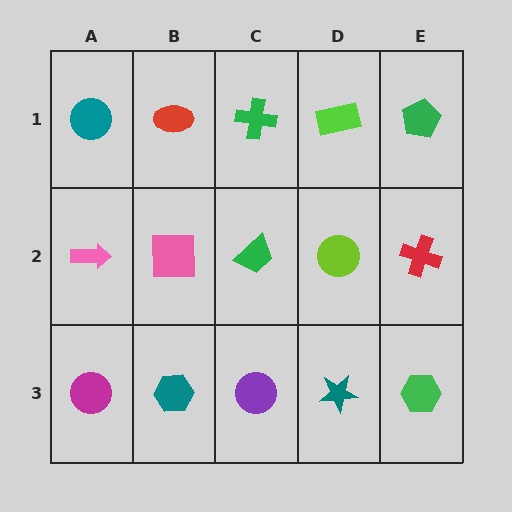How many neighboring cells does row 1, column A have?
2.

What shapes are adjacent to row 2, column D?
A lime rectangle (row 1, column D), a teal star (row 3, column D), a green trapezoid (row 2, column C), a red cross (row 2, column E).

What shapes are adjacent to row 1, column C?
A green trapezoid (row 2, column C), a red ellipse (row 1, column B), a lime rectangle (row 1, column D).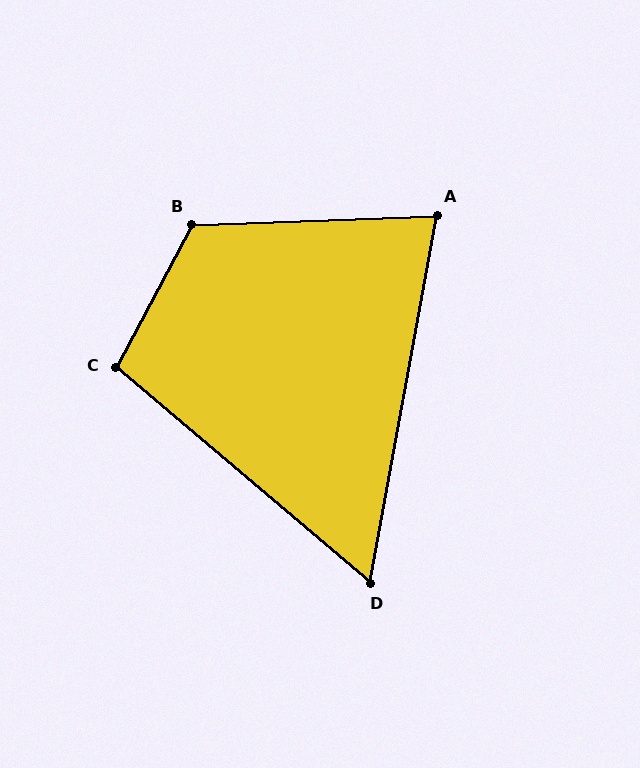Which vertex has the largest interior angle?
B, at approximately 120 degrees.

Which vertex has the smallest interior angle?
D, at approximately 60 degrees.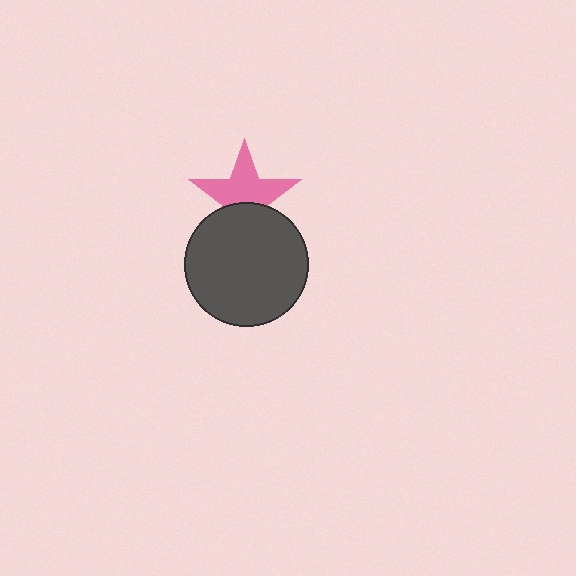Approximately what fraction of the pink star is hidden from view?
Roughly 39% of the pink star is hidden behind the dark gray circle.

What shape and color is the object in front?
The object in front is a dark gray circle.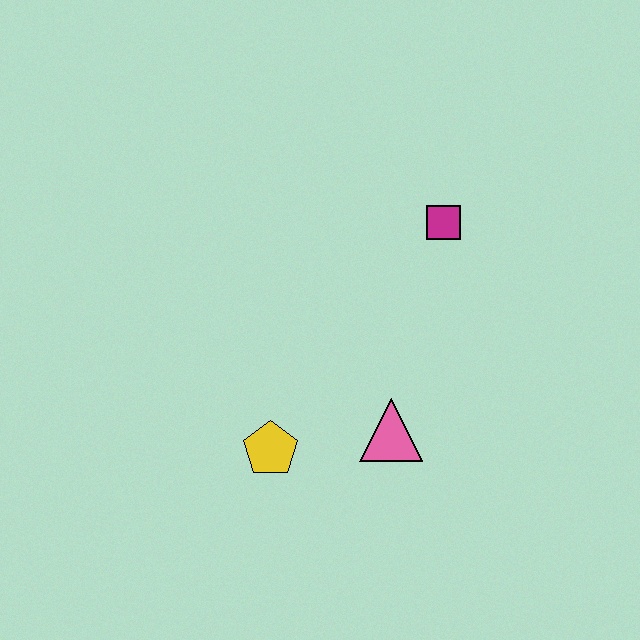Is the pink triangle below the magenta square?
Yes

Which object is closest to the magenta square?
The pink triangle is closest to the magenta square.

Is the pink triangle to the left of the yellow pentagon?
No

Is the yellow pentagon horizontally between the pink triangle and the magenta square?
No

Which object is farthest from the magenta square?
The yellow pentagon is farthest from the magenta square.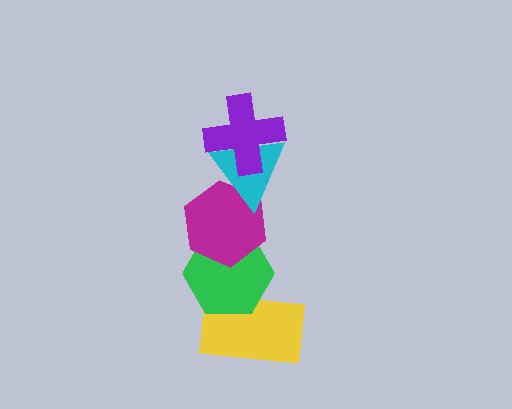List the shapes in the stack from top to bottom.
From top to bottom: the purple cross, the cyan triangle, the magenta hexagon, the green hexagon, the yellow rectangle.